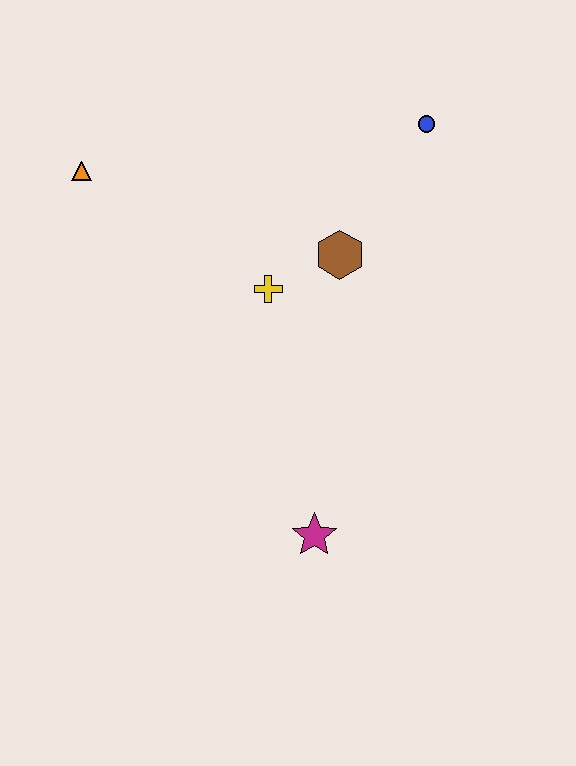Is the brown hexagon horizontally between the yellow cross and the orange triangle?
No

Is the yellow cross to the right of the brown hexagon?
No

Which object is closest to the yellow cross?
The brown hexagon is closest to the yellow cross.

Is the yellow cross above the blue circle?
No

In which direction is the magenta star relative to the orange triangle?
The magenta star is below the orange triangle.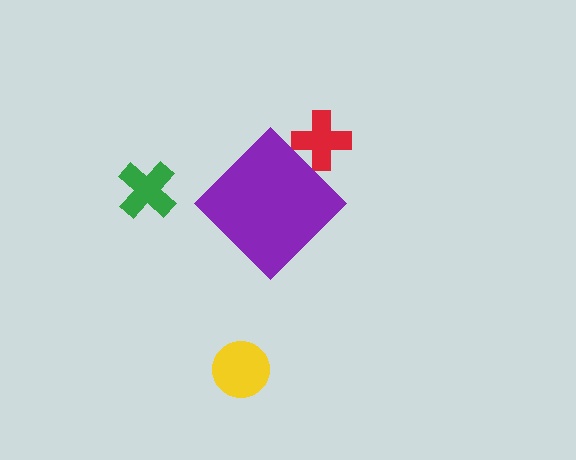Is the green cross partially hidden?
No, the green cross is fully visible.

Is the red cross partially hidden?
Yes, the red cross is partially hidden behind the purple diamond.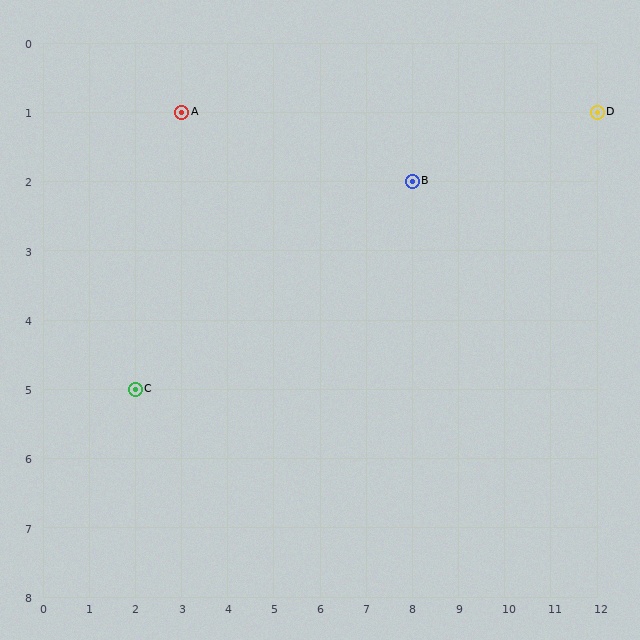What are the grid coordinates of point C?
Point C is at grid coordinates (2, 5).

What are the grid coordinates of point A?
Point A is at grid coordinates (3, 1).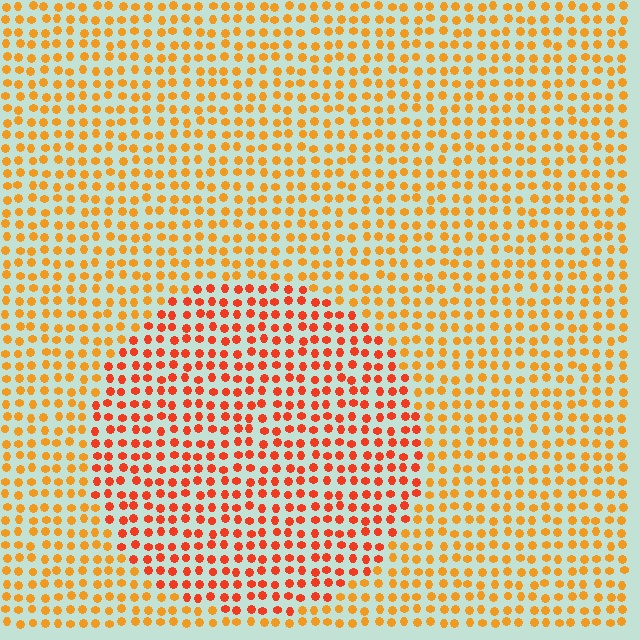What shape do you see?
I see a circle.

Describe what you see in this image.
The image is filled with small orange elements in a uniform arrangement. A circle-shaped region is visible where the elements are tinted to a slightly different hue, forming a subtle color boundary.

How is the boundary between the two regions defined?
The boundary is defined purely by a slight shift in hue (about 28 degrees). Spacing, size, and orientation are identical on both sides.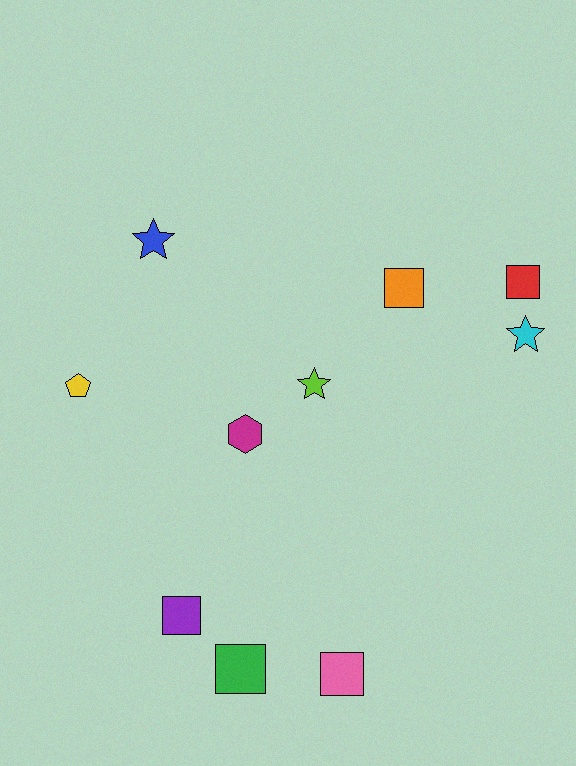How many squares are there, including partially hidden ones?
There are 5 squares.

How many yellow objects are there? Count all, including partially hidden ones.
There is 1 yellow object.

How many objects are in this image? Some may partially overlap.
There are 10 objects.